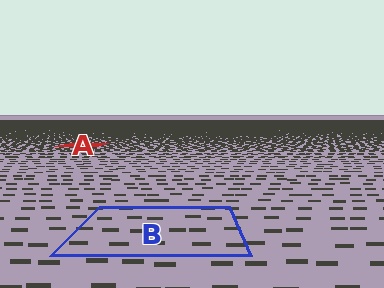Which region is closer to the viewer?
Region B is closer. The texture elements there are larger and more spread out.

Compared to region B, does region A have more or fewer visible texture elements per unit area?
Region A has more texture elements per unit area — they are packed more densely because it is farther away.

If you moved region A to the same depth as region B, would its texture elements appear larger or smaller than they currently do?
They would appear larger. At a closer depth, the same texture elements are projected at a bigger on-screen size.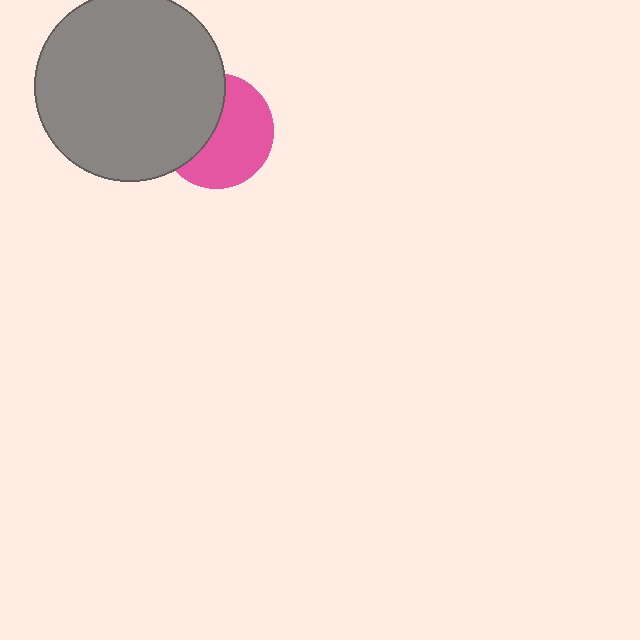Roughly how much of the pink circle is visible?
About half of it is visible (roughly 58%).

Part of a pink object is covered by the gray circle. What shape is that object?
It is a circle.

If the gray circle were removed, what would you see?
You would see the complete pink circle.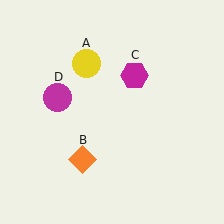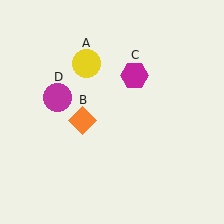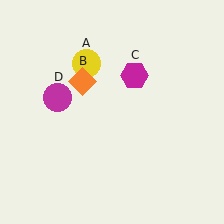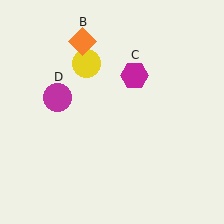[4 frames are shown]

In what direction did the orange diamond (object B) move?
The orange diamond (object B) moved up.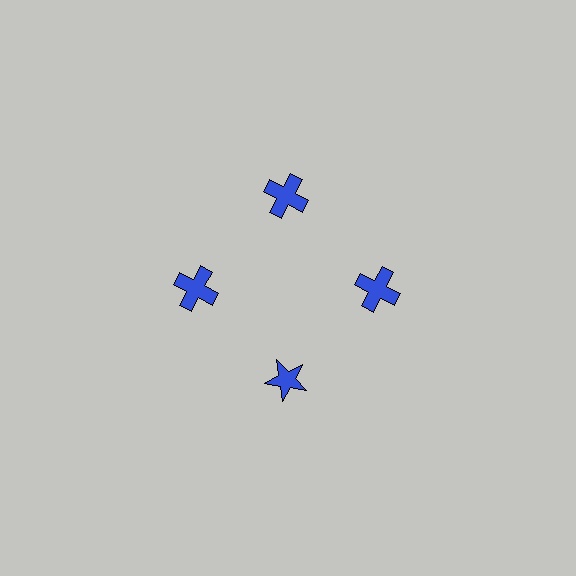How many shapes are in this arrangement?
There are 4 shapes arranged in a ring pattern.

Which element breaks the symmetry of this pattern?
The blue star at roughly the 6 o'clock position breaks the symmetry. All other shapes are blue crosses.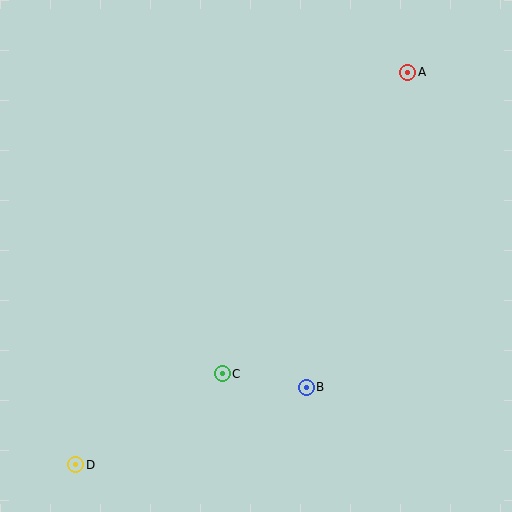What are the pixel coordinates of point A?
Point A is at (408, 72).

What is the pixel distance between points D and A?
The distance between D and A is 514 pixels.